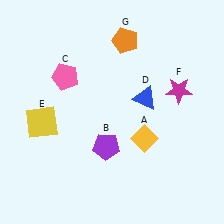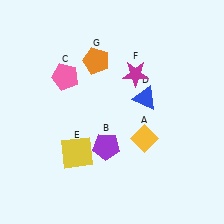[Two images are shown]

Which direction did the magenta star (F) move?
The magenta star (F) moved left.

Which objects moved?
The objects that moved are: the yellow square (E), the magenta star (F), the orange pentagon (G).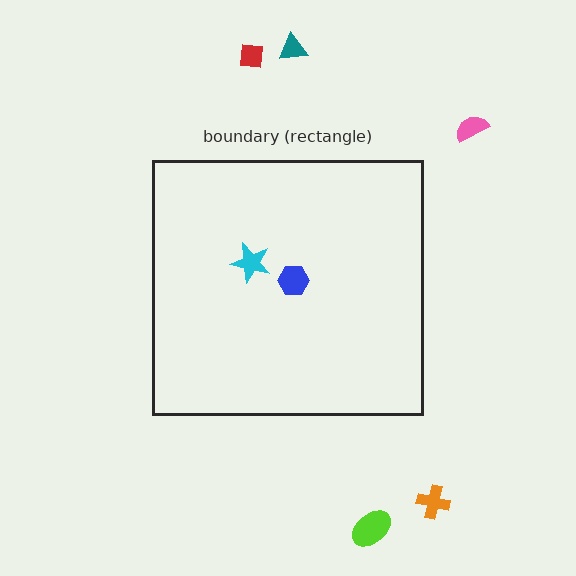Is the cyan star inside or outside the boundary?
Inside.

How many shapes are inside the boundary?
2 inside, 5 outside.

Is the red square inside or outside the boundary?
Outside.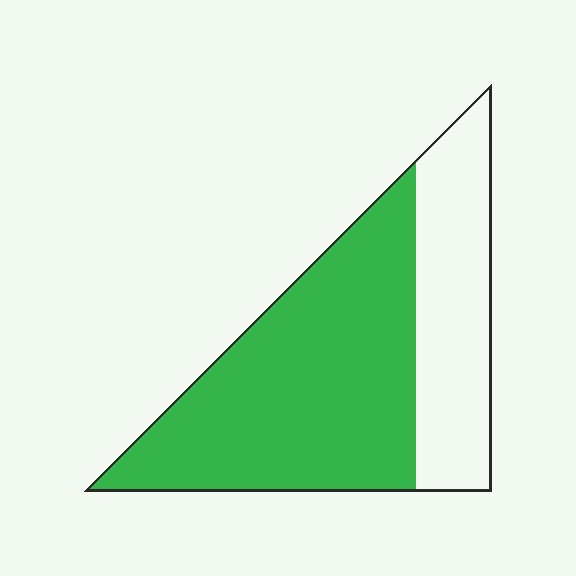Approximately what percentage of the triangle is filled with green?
Approximately 65%.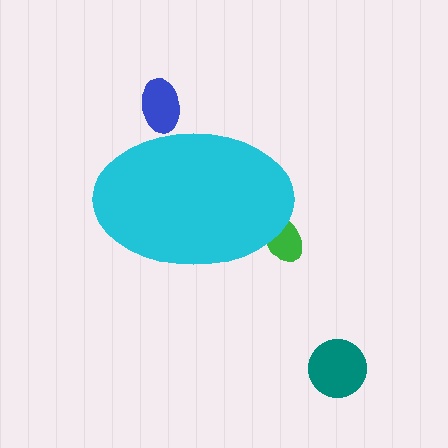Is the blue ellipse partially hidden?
Yes, the blue ellipse is partially hidden behind the cyan ellipse.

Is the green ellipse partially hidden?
Yes, the green ellipse is partially hidden behind the cyan ellipse.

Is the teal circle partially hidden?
No, the teal circle is fully visible.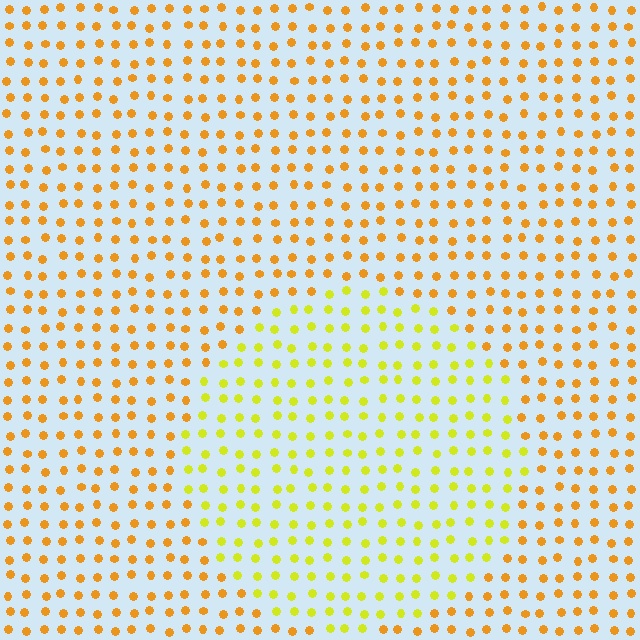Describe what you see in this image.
The image is filled with small orange elements in a uniform arrangement. A circle-shaped region is visible where the elements are tinted to a slightly different hue, forming a subtle color boundary.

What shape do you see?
I see a circle.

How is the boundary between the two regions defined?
The boundary is defined purely by a slight shift in hue (about 32 degrees). Spacing, size, and orientation are identical on both sides.